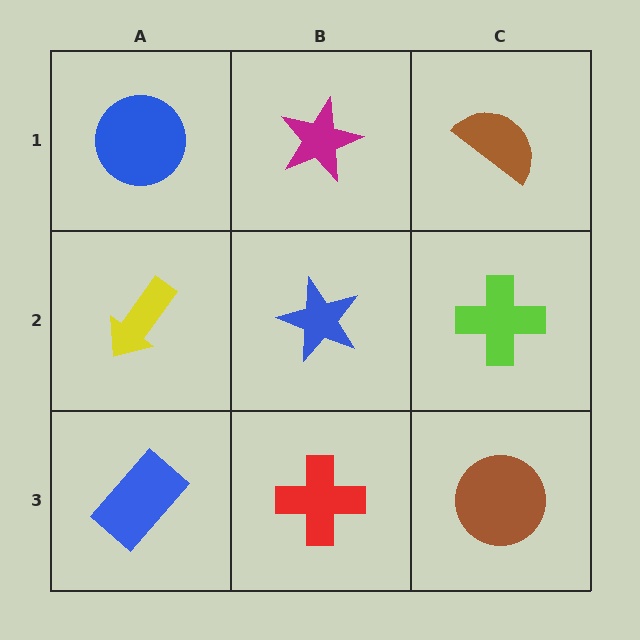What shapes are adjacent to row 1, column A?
A yellow arrow (row 2, column A), a magenta star (row 1, column B).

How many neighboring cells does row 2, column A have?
3.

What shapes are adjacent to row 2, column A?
A blue circle (row 1, column A), a blue rectangle (row 3, column A), a blue star (row 2, column B).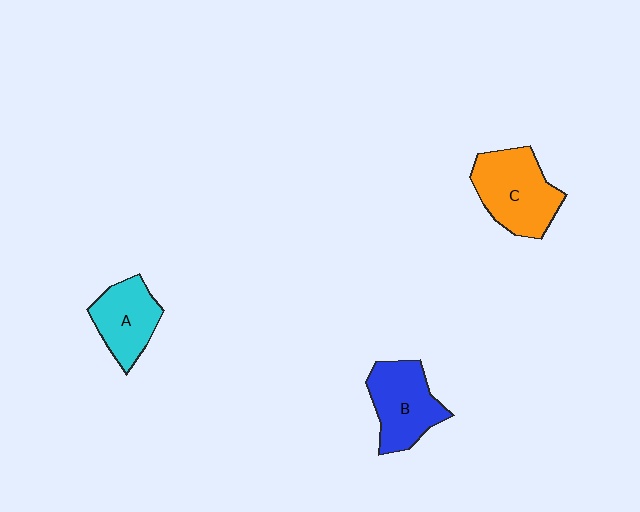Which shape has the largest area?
Shape C (orange).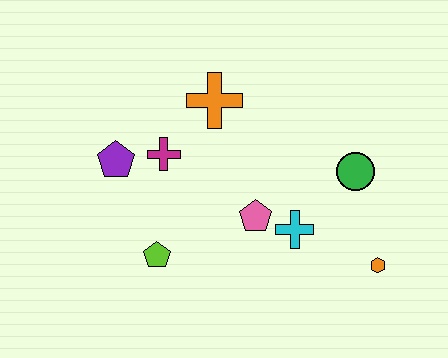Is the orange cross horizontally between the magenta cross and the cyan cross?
Yes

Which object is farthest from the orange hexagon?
The purple pentagon is farthest from the orange hexagon.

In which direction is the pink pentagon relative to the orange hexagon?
The pink pentagon is to the left of the orange hexagon.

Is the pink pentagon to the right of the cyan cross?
No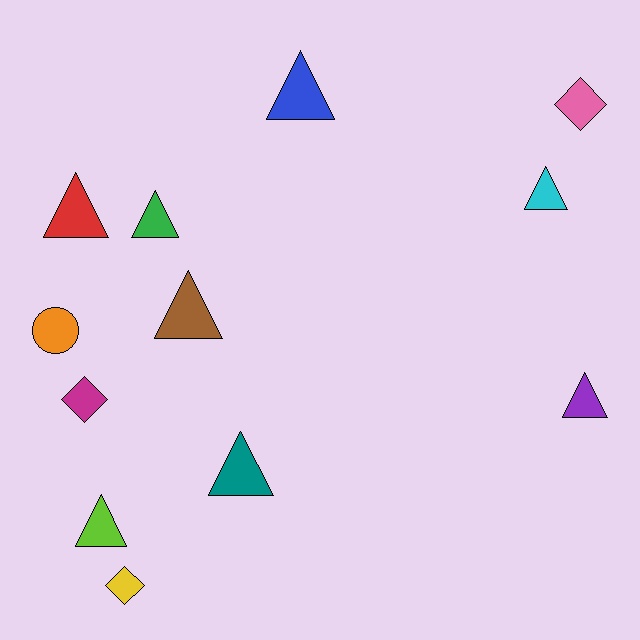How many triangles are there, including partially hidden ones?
There are 8 triangles.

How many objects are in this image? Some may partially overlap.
There are 12 objects.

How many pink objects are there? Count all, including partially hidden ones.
There is 1 pink object.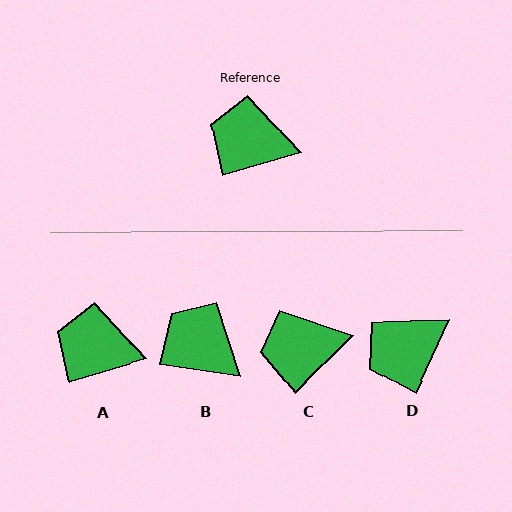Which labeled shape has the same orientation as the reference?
A.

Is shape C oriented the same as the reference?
No, it is off by about 28 degrees.